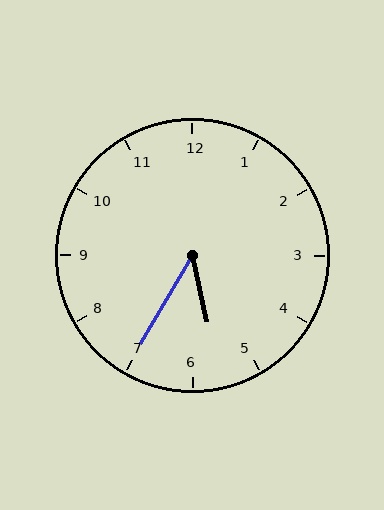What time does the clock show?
5:35.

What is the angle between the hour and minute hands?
Approximately 42 degrees.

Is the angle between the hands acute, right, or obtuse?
It is acute.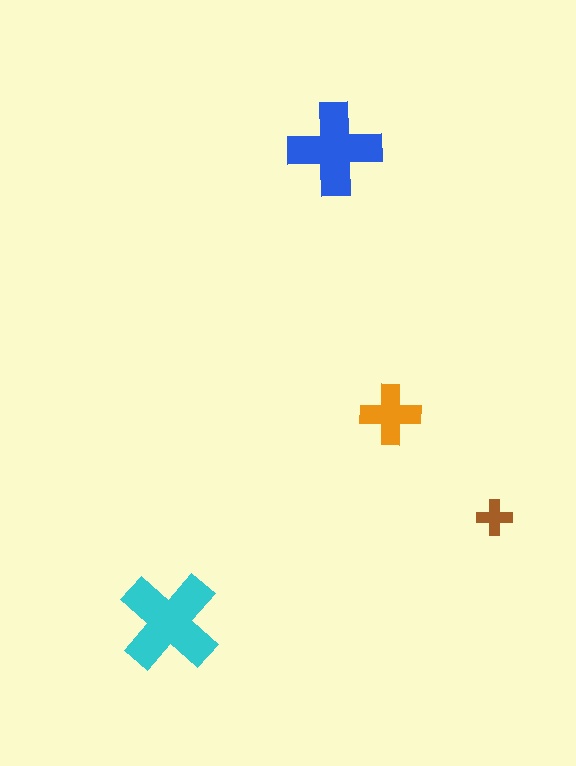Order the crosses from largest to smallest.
the cyan one, the blue one, the orange one, the brown one.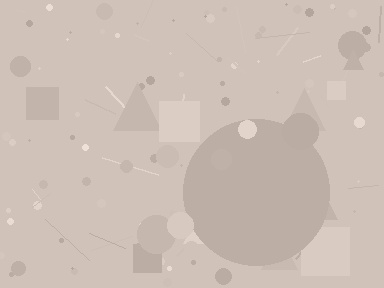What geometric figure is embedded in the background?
A circle is embedded in the background.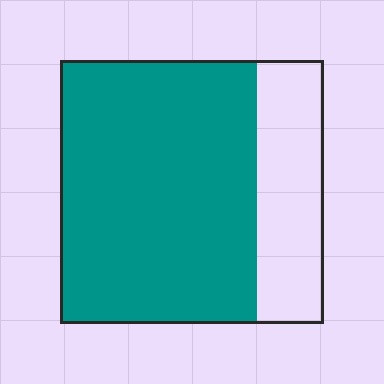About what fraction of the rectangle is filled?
About three quarters (3/4).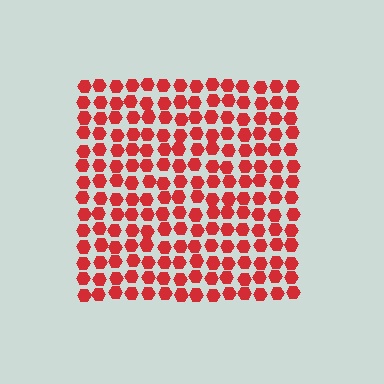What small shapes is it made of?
It is made of small hexagons.